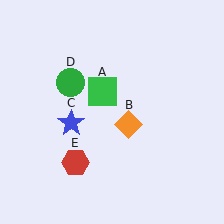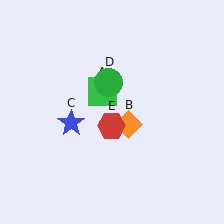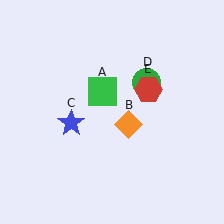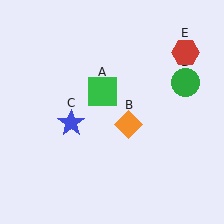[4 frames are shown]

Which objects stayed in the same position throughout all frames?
Green square (object A) and orange diamond (object B) and blue star (object C) remained stationary.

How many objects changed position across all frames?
2 objects changed position: green circle (object D), red hexagon (object E).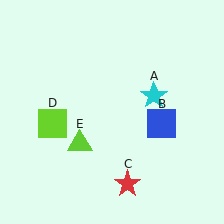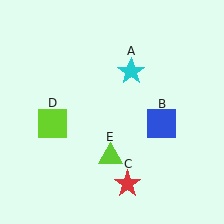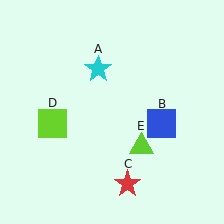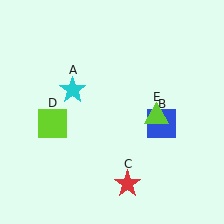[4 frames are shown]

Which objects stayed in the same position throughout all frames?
Blue square (object B) and red star (object C) and lime square (object D) remained stationary.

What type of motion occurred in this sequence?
The cyan star (object A), lime triangle (object E) rotated counterclockwise around the center of the scene.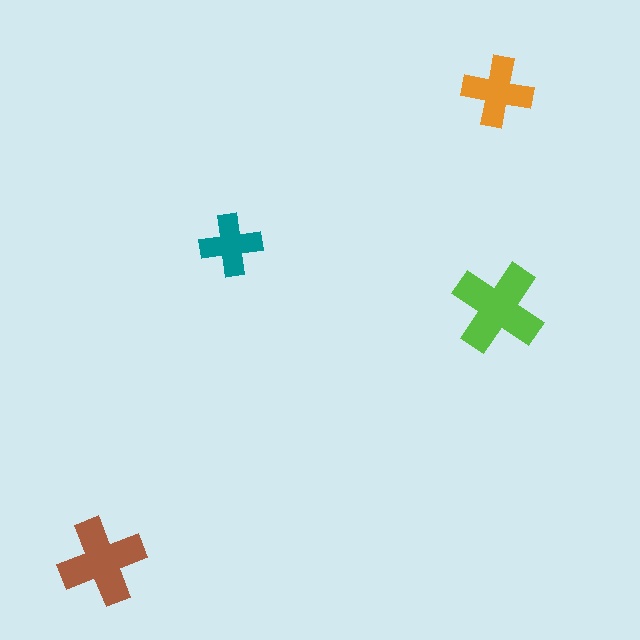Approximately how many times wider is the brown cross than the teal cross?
About 1.5 times wider.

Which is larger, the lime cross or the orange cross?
The lime one.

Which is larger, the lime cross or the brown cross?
The lime one.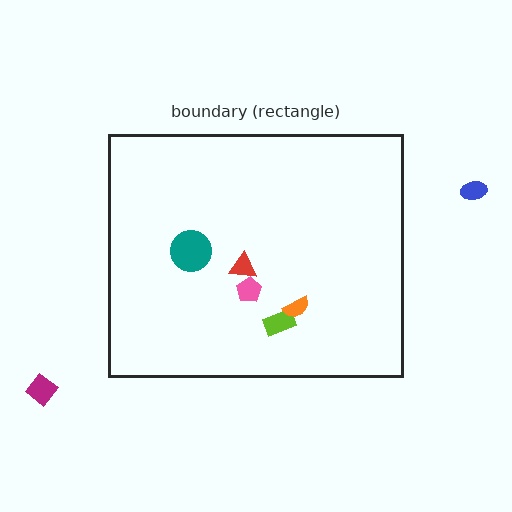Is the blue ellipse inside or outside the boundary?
Outside.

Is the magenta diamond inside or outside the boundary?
Outside.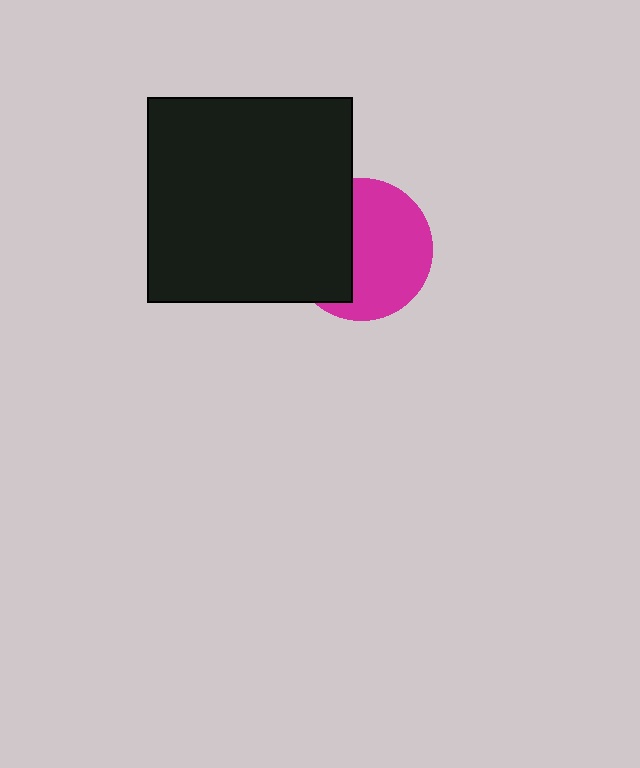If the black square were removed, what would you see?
You would see the complete magenta circle.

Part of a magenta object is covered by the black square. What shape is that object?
It is a circle.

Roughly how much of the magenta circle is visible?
About half of it is visible (roughly 60%).